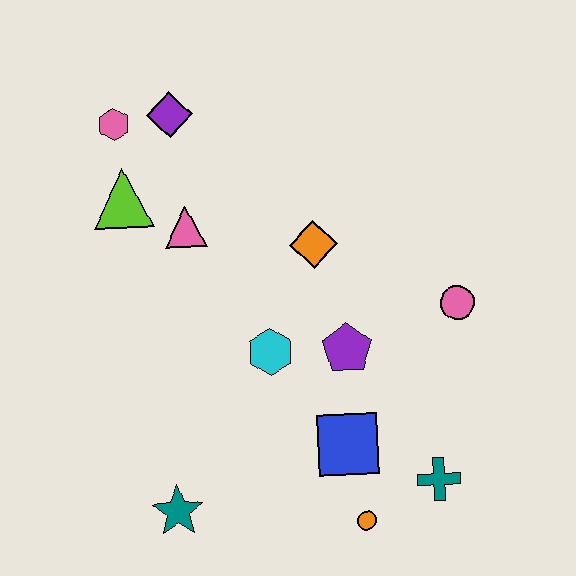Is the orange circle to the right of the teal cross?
No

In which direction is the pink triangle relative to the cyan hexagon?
The pink triangle is above the cyan hexagon.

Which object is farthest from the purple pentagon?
The pink hexagon is farthest from the purple pentagon.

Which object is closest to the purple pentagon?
The cyan hexagon is closest to the purple pentagon.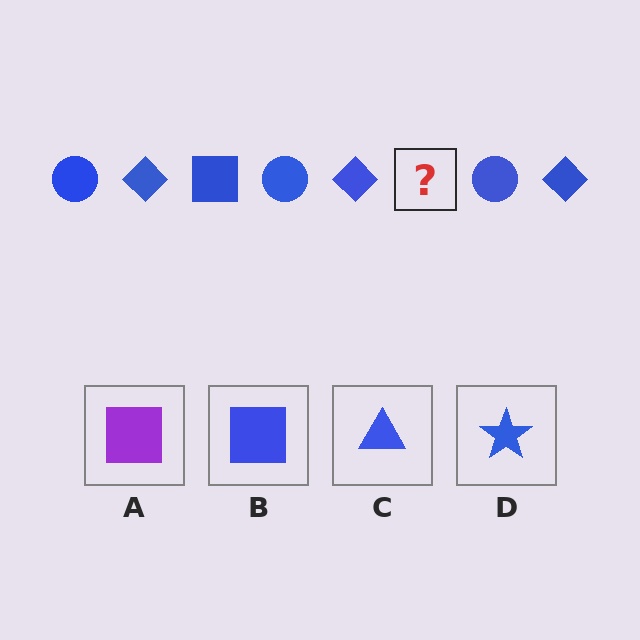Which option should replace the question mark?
Option B.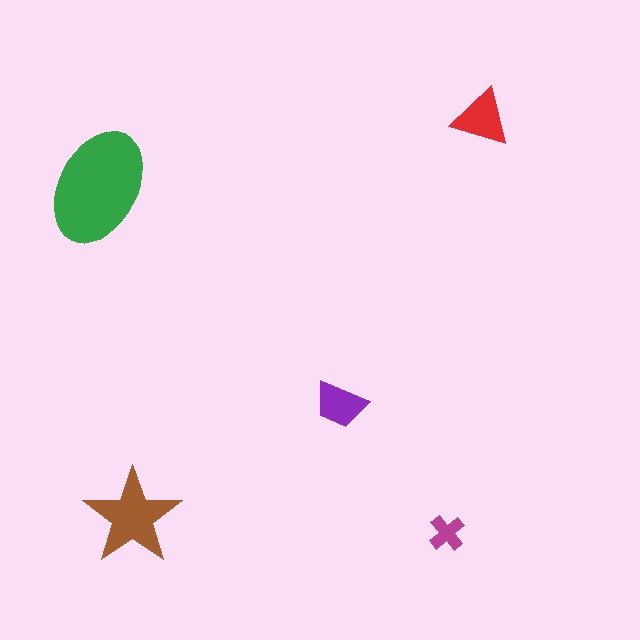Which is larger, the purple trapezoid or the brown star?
The brown star.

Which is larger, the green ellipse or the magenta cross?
The green ellipse.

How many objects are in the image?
There are 5 objects in the image.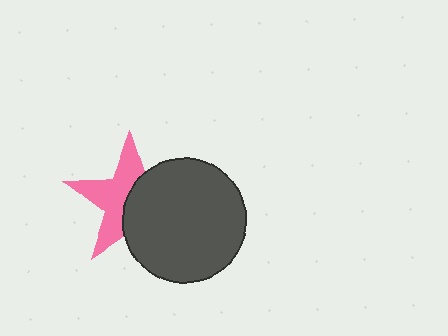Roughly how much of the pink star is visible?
About half of it is visible (roughly 52%).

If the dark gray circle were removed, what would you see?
You would see the complete pink star.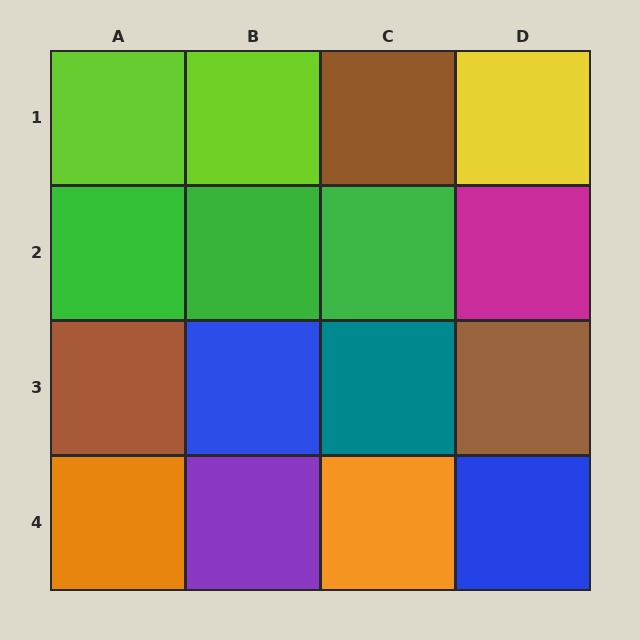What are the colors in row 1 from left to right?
Lime, lime, brown, yellow.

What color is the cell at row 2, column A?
Green.